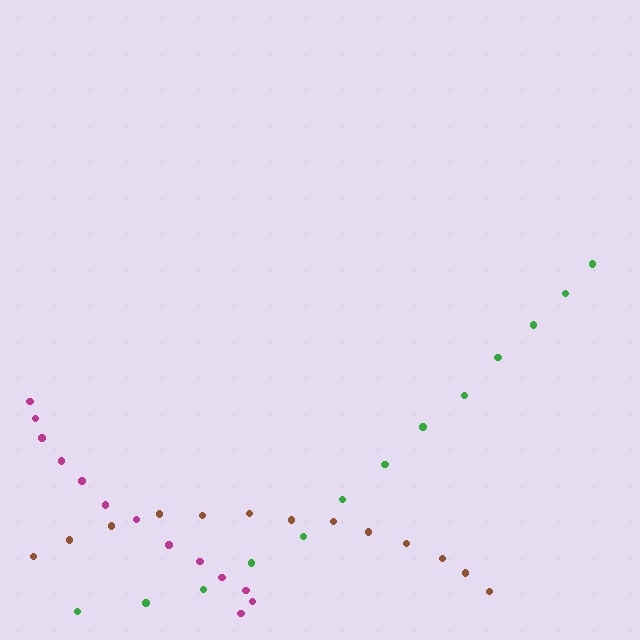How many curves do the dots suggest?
There are 3 distinct paths.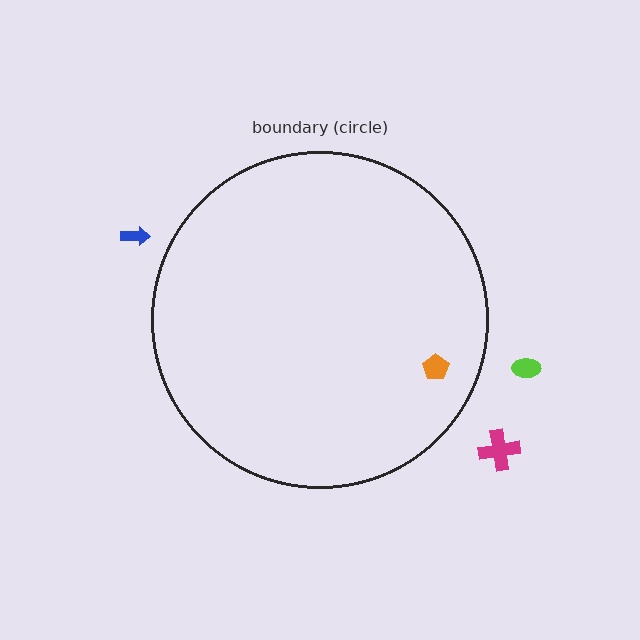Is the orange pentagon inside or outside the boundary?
Inside.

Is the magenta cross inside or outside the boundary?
Outside.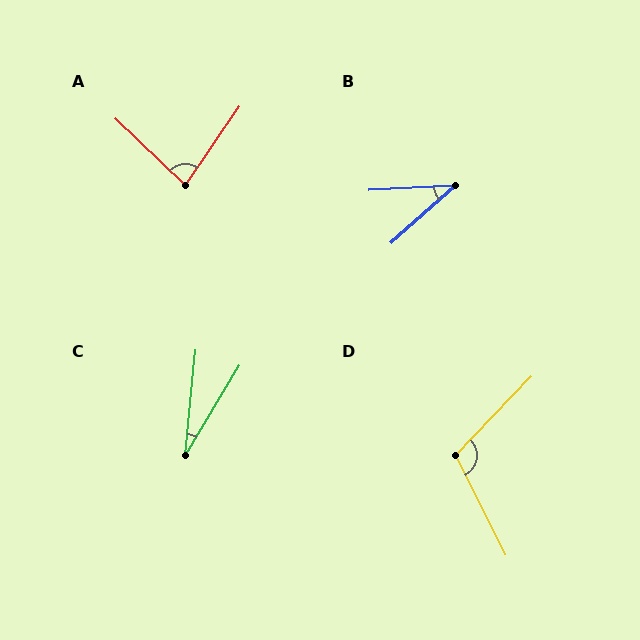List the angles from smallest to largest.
C (26°), B (39°), A (81°), D (110°).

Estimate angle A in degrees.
Approximately 81 degrees.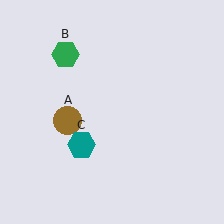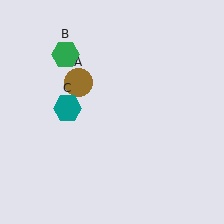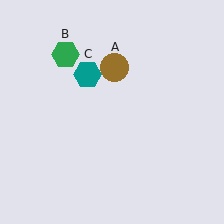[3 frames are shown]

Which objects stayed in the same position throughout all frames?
Green hexagon (object B) remained stationary.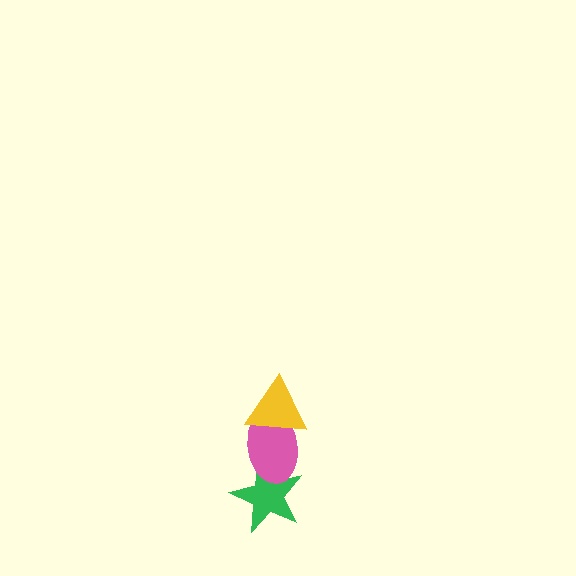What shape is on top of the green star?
The pink ellipse is on top of the green star.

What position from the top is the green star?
The green star is 3rd from the top.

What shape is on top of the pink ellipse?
The yellow triangle is on top of the pink ellipse.